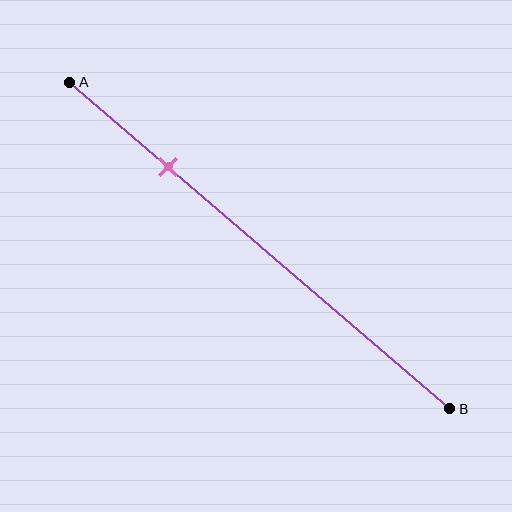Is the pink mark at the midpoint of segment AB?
No, the mark is at about 25% from A, not at the 50% midpoint.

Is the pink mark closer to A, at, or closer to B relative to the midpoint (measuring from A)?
The pink mark is closer to point A than the midpoint of segment AB.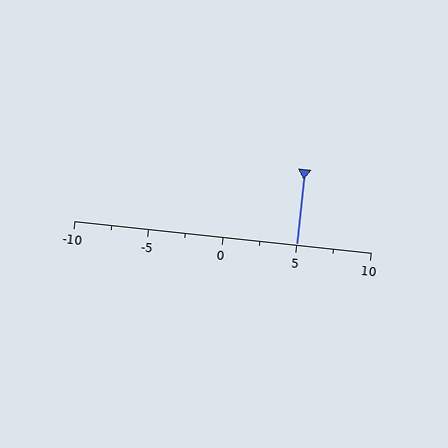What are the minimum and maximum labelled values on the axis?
The axis runs from -10 to 10.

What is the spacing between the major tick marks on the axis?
The major ticks are spaced 5 apart.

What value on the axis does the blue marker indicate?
The marker indicates approximately 5.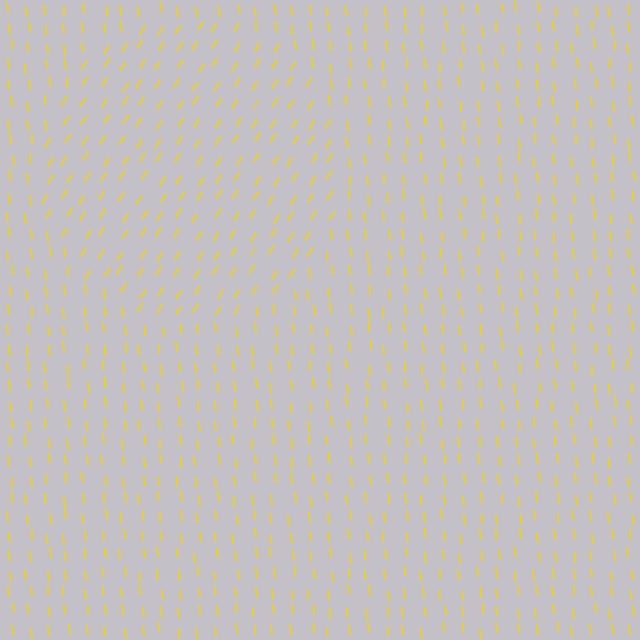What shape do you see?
I see a circle.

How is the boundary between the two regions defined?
The boundary is defined purely by a change in line orientation (approximately 38 degrees difference). All lines are the same color and thickness.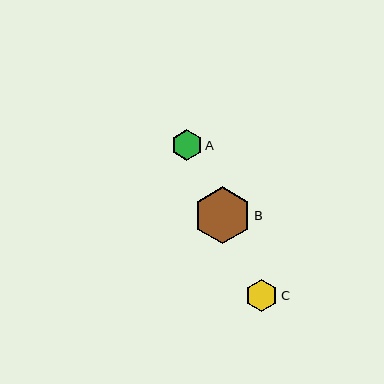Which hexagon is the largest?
Hexagon B is the largest with a size of approximately 57 pixels.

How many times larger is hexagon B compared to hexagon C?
Hexagon B is approximately 1.8 times the size of hexagon C.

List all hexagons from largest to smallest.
From largest to smallest: B, C, A.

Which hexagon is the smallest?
Hexagon A is the smallest with a size of approximately 31 pixels.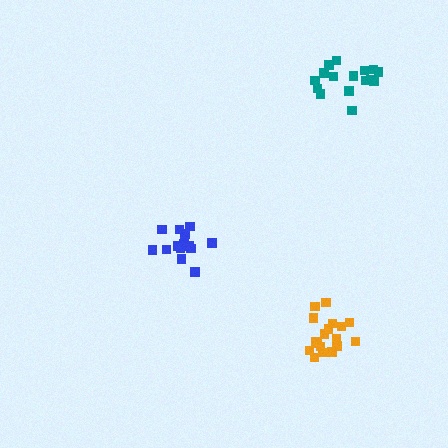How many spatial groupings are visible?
There are 3 spatial groupings.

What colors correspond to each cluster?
The clusters are colored: blue, teal, orange.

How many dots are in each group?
Group 1: 14 dots, Group 2: 16 dots, Group 3: 19 dots (49 total).